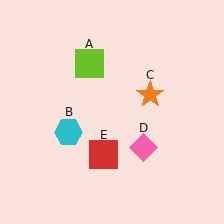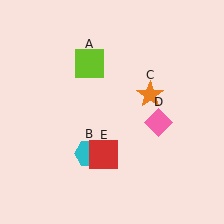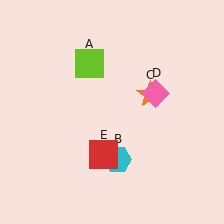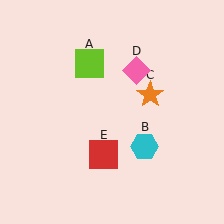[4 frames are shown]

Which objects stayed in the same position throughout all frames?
Lime square (object A) and orange star (object C) and red square (object E) remained stationary.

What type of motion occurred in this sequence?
The cyan hexagon (object B), pink diamond (object D) rotated counterclockwise around the center of the scene.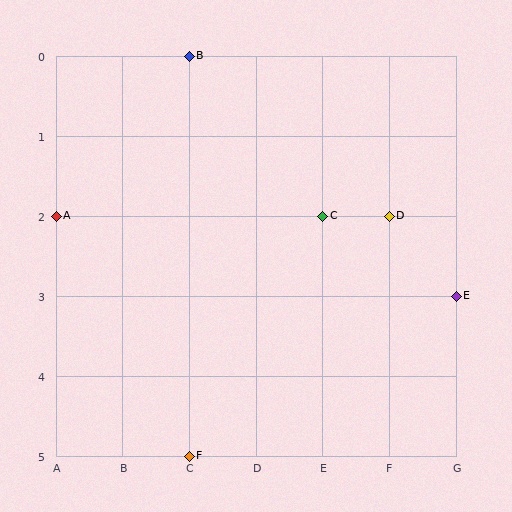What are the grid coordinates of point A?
Point A is at grid coordinates (A, 2).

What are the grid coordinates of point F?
Point F is at grid coordinates (C, 5).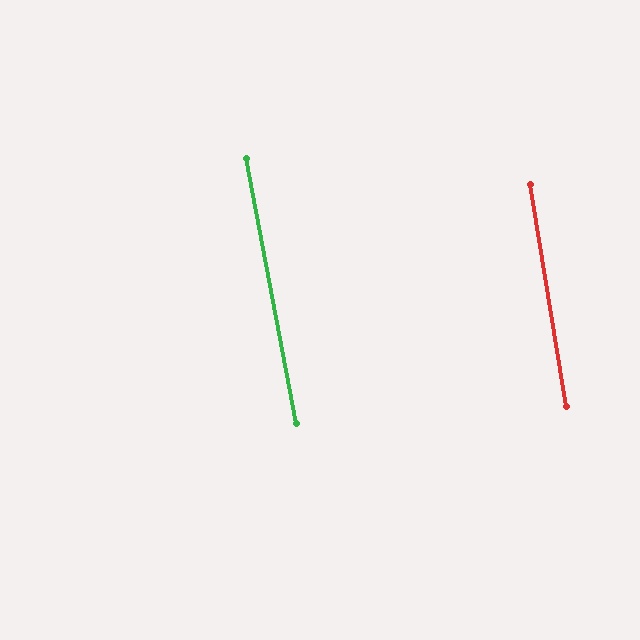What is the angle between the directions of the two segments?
Approximately 2 degrees.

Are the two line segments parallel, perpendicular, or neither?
Parallel — their directions differ by only 1.5°.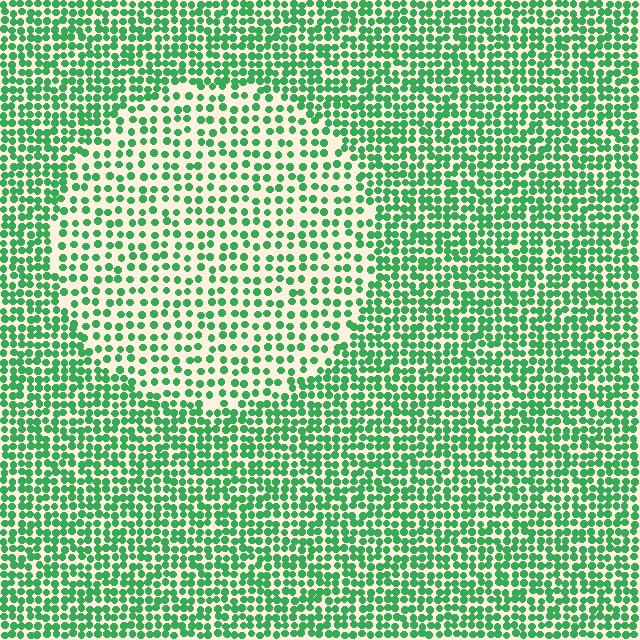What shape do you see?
I see a circle.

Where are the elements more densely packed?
The elements are more densely packed outside the circle boundary.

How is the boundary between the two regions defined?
The boundary is defined by a change in element density (approximately 1.8x ratio). All elements are the same color, size, and shape.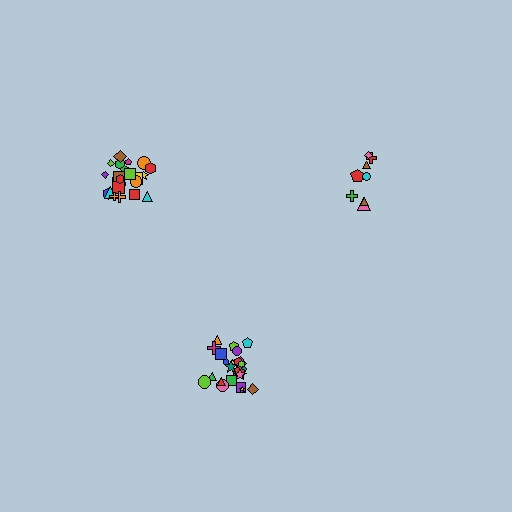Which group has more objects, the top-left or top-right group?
The top-left group.